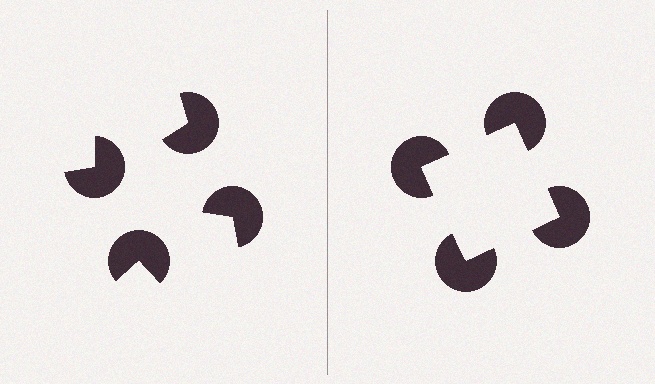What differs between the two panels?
The pac-man discs are positioned identically on both sides; only the wedge orientations differ. On the right they align to a square; on the left they are misaligned.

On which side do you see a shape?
An illusory square appears on the right side. On the left side the wedge cuts are rotated, so no coherent shape forms.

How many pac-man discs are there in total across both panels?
8 — 4 on each side.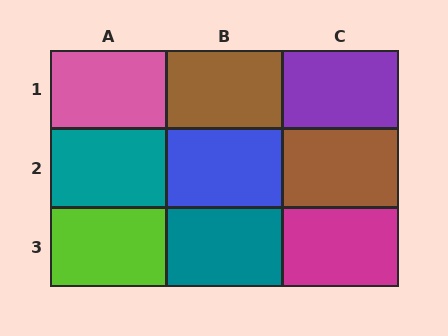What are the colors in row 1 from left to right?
Pink, brown, purple.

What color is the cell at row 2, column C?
Brown.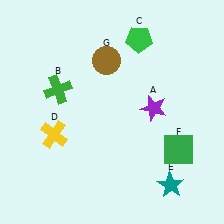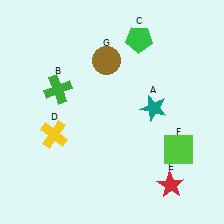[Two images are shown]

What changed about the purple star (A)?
In Image 1, A is purple. In Image 2, it changed to teal.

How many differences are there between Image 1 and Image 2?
There are 3 differences between the two images.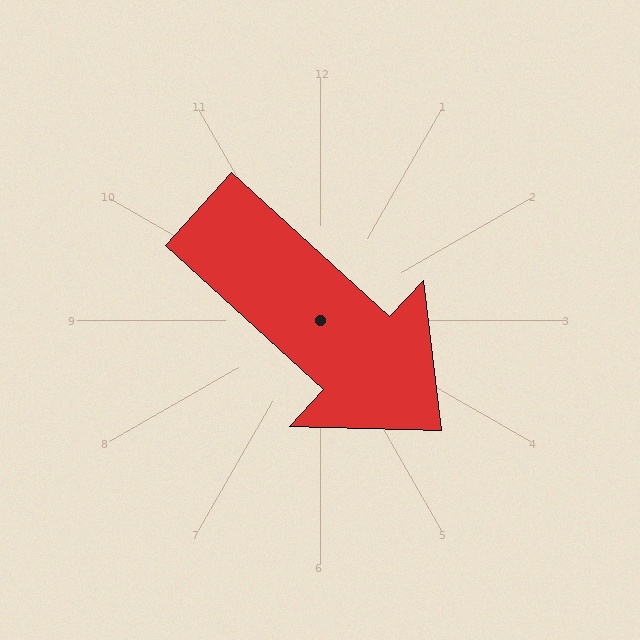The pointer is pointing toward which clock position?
Roughly 4 o'clock.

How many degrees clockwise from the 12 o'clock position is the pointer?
Approximately 132 degrees.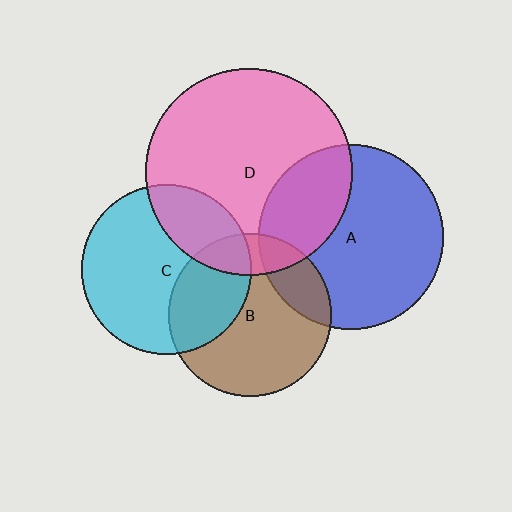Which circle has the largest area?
Circle D (pink).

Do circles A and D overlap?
Yes.